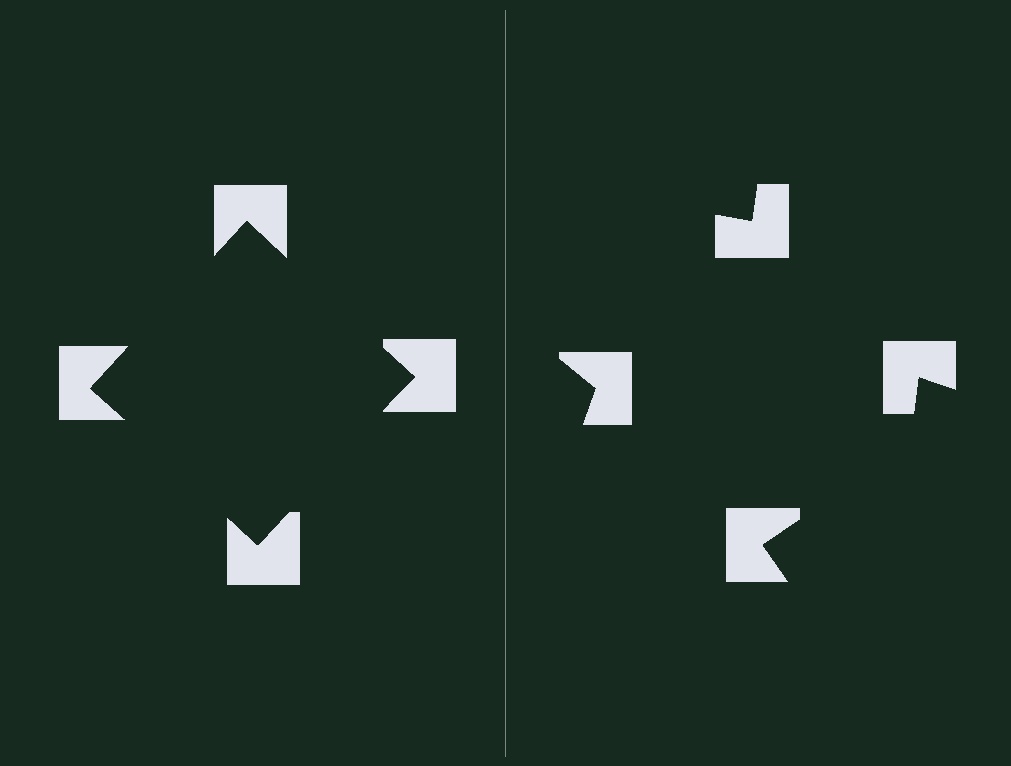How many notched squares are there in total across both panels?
8 — 4 on each side.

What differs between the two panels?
The notched squares are positioned identically on both sides; only the wedge orientations differ. On the left they align to a square; on the right they are misaligned.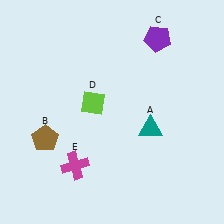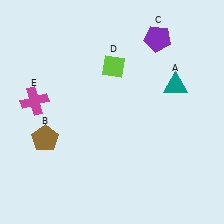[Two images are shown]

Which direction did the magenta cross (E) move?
The magenta cross (E) moved up.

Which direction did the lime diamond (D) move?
The lime diamond (D) moved up.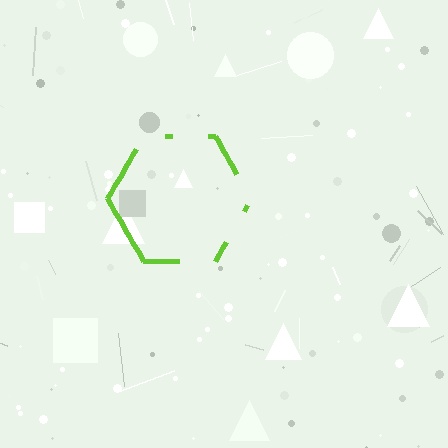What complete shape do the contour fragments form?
The contour fragments form a hexagon.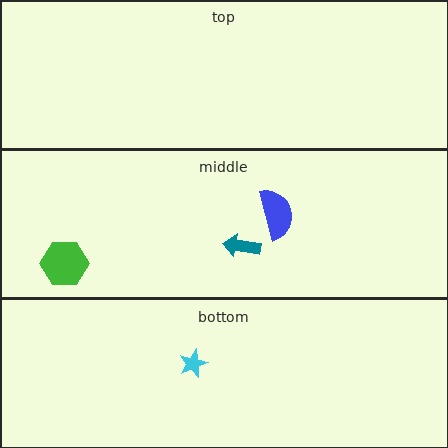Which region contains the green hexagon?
The middle region.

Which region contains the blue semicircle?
The middle region.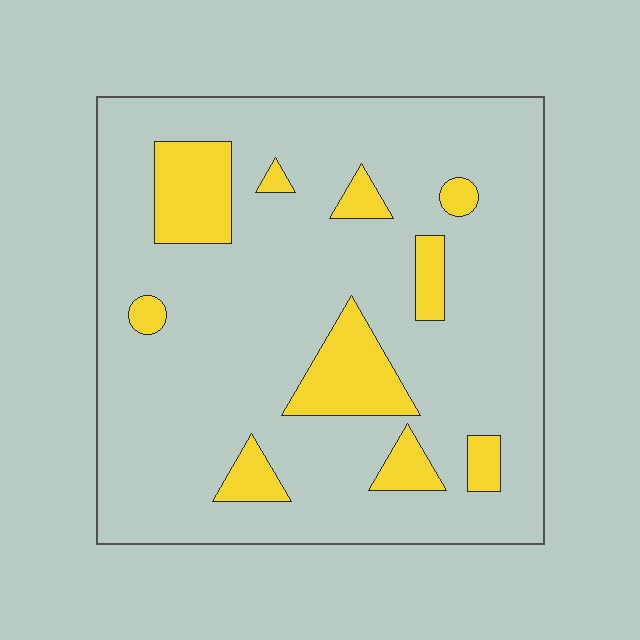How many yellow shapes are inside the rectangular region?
10.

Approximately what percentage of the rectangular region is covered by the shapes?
Approximately 15%.